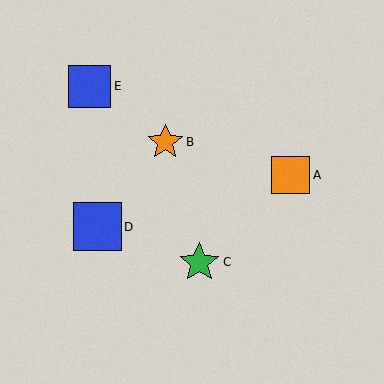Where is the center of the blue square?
The center of the blue square is at (90, 86).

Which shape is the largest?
The blue square (labeled D) is the largest.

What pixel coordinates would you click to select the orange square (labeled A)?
Click at (291, 175) to select the orange square A.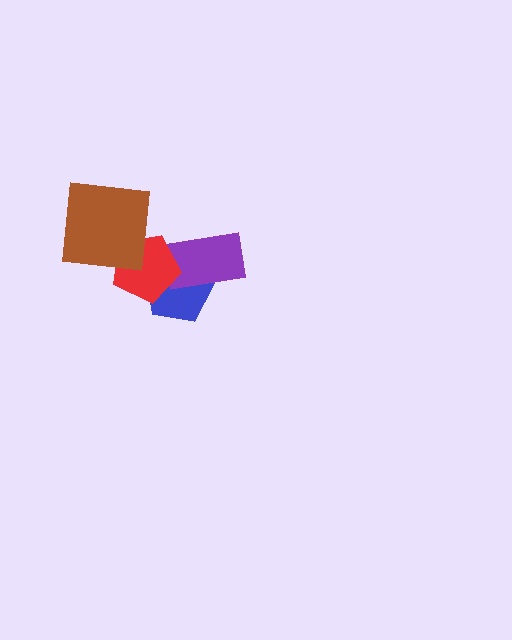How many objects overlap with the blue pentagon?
2 objects overlap with the blue pentagon.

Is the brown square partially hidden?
No, no other shape covers it.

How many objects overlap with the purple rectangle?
2 objects overlap with the purple rectangle.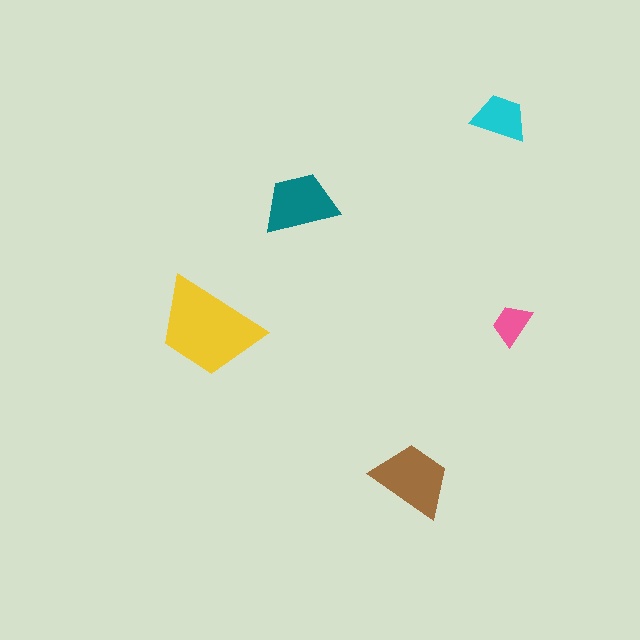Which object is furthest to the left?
The yellow trapezoid is leftmost.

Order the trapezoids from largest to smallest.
the yellow one, the brown one, the teal one, the cyan one, the pink one.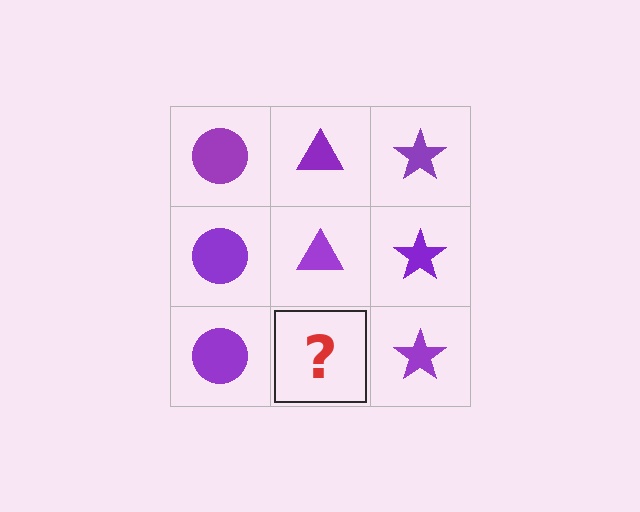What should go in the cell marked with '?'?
The missing cell should contain a purple triangle.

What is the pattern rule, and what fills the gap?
The rule is that each column has a consistent shape. The gap should be filled with a purple triangle.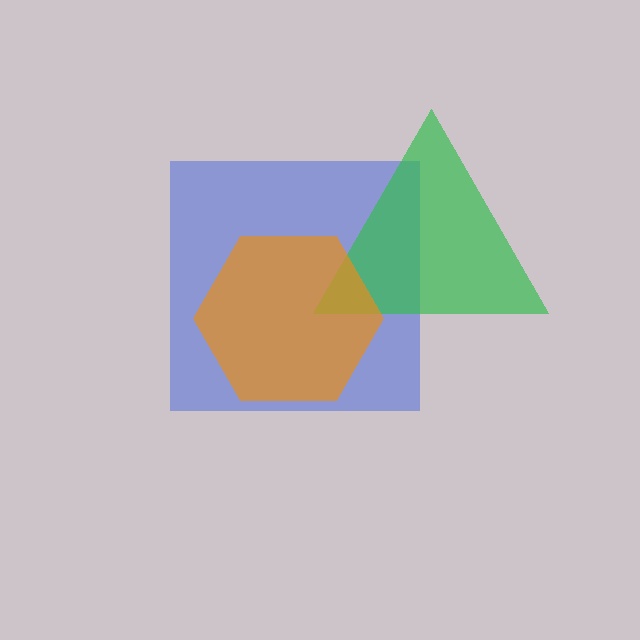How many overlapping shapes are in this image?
There are 3 overlapping shapes in the image.